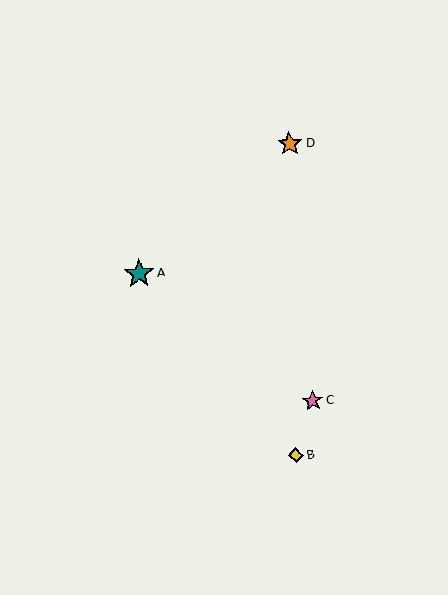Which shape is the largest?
The teal star (labeled A) is the largest.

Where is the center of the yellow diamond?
The center of the yellow diamond is at (296, 455).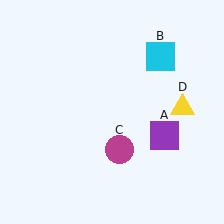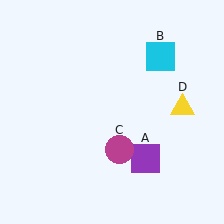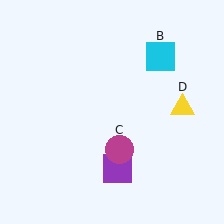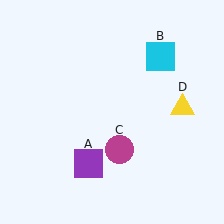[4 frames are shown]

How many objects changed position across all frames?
1 object changed position: purple square (object A).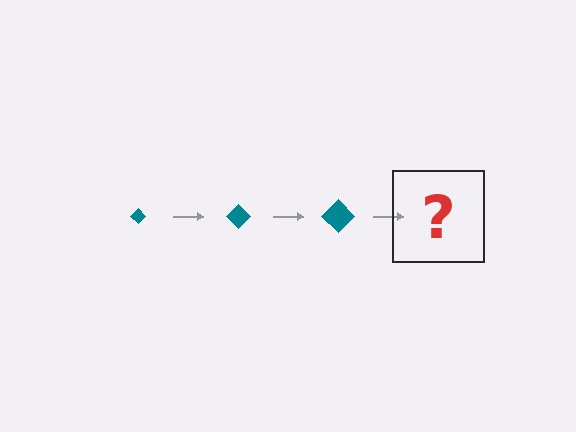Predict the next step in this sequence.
The next step is a teal diamond, larger than the previous one.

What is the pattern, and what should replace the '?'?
The pattern is that the diamond gets progressively larger each step. The '?' should be a teal diamond, larger than the previous one.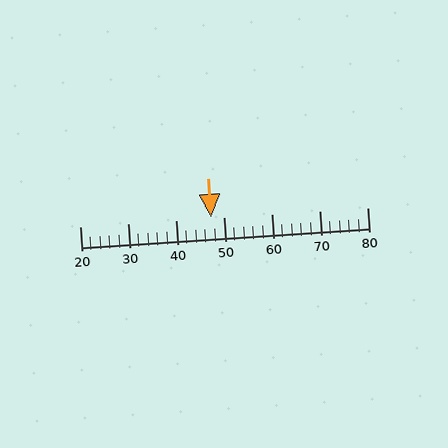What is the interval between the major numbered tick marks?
The major tick marks are spaced 10 units apart.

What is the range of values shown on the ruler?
The ruler shows values from 20 to 80.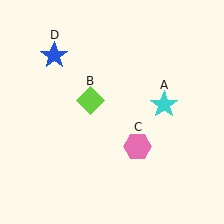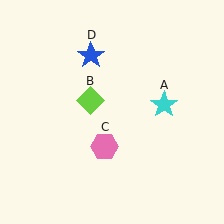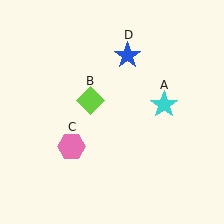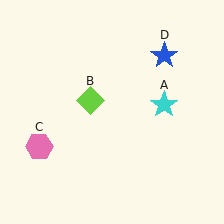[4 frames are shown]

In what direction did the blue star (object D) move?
The blue star (object D) moved right.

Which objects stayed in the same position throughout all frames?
Cyan star (object A) and lime diamond (object B) remained stationary.